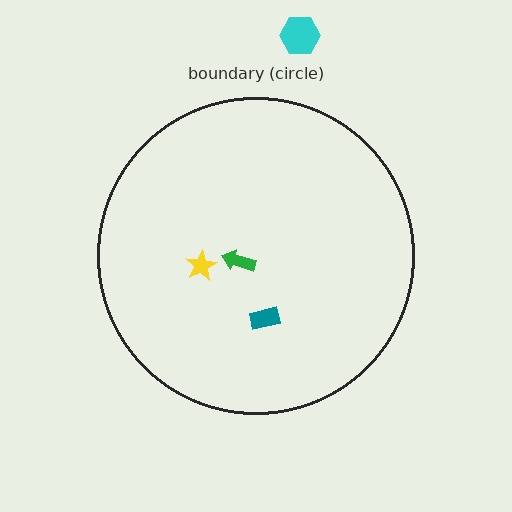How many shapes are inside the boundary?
3 inside, 1 outside.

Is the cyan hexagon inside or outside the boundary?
Outside.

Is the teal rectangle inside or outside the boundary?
Inside.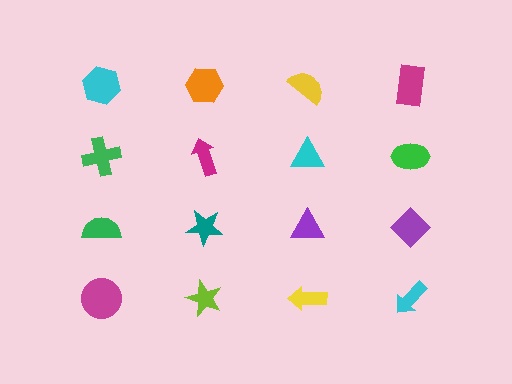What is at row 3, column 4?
A purple diamond.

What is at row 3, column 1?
A green semicircle.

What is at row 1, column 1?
A cyan hexagon.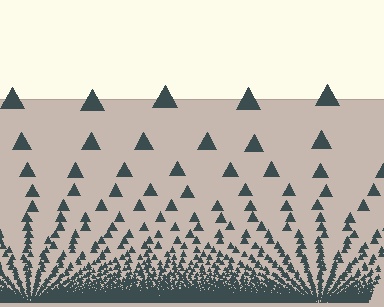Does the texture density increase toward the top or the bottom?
Density increases toward the bottom.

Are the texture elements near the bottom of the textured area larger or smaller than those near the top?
Smaller. The gradient is inverted — elements near the bottom are smaller and denser.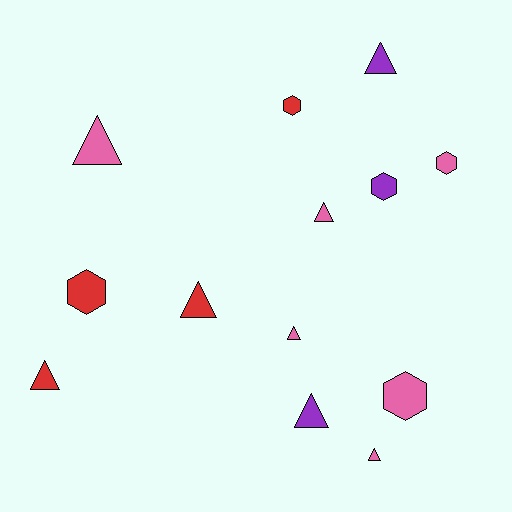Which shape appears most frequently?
Triangle, with 8 objects.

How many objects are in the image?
There are 13 objects.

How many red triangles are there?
There are 2 red triangles.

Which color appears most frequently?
Pink, with 6 objects.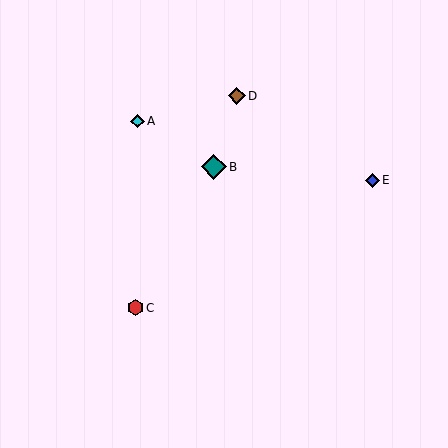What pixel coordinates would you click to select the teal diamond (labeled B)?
Click at (214, 167) to select the teal diamond B.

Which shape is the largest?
The teal diamond (labeled B) is the largest.